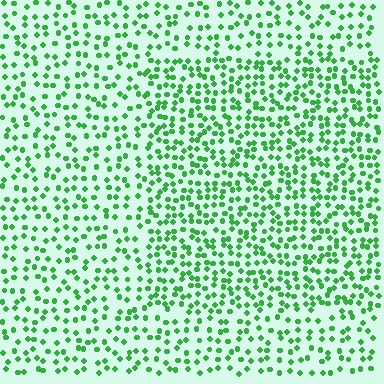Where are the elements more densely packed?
The elements are more densely packed inside the rectangle boundary.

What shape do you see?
I see a rectangle.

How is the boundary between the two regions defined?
The boundary is defined by a change in element density (approximately 1.6x ratio). All elements are the same color, size, and shape.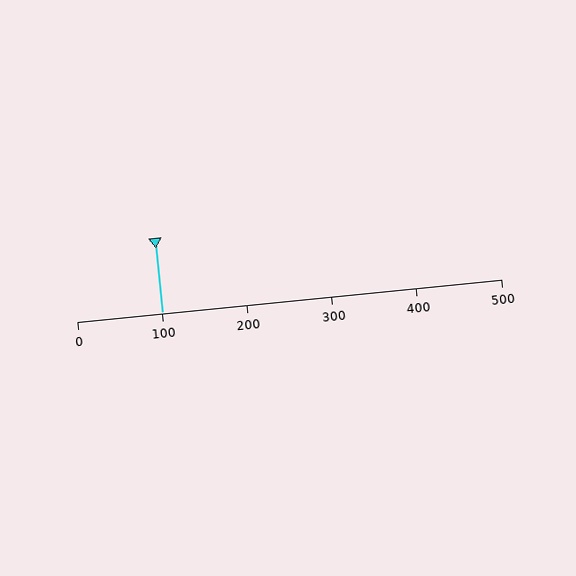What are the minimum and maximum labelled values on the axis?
The axis runs from 0 to 500.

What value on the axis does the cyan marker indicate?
The marker indicates approximately 100.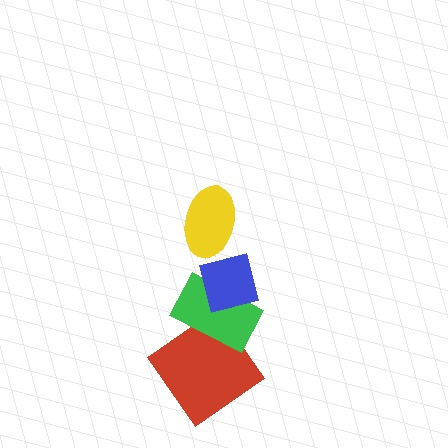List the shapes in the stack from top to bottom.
From top to bottom: the yellow ellipse, the blue square, the green rectangle, the red diamond.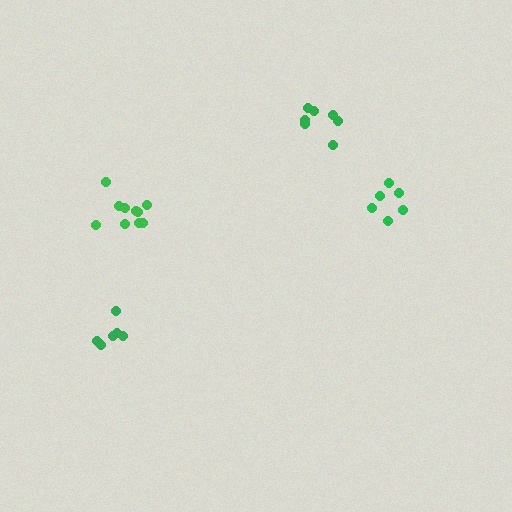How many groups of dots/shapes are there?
There are 4 groups.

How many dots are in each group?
Group 1: 6 dots, Group 2: 11 dots, Group 3: 7 dots, Group 4: 6 dots (30 total).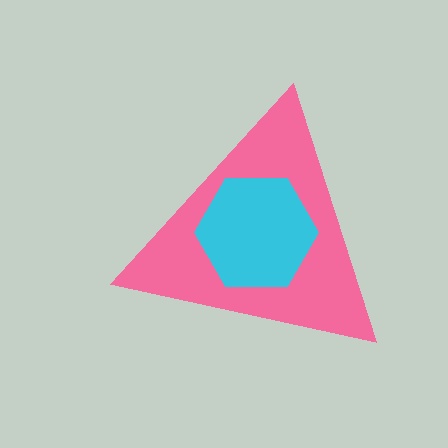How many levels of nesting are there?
2.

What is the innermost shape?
The cyan hexagon.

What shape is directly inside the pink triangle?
The cyan hexagon.